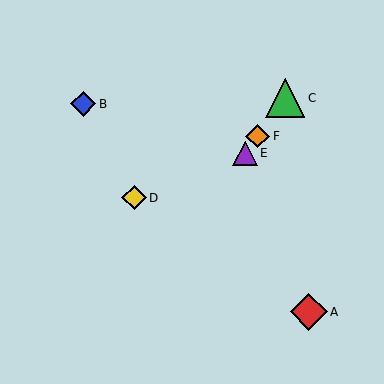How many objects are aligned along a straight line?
3 objects (C, E, F) are aligned along a straight line.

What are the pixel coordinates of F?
Object F is at (258, 136).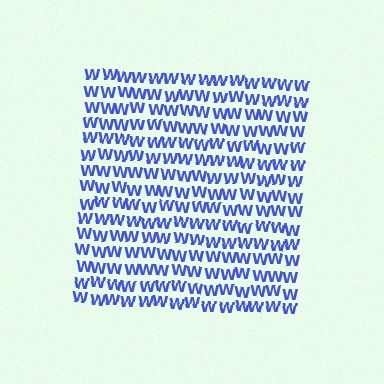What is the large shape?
The large shape is a square.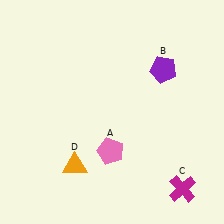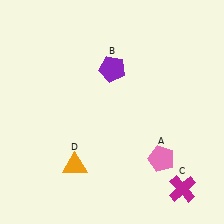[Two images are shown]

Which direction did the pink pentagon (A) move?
The pink pentagon (A) moved right.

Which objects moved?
The objects that moved are: the pink pentagon (A), the purple pentagon (B).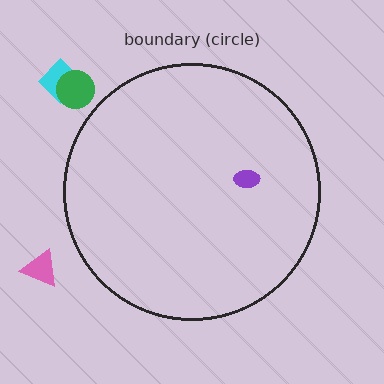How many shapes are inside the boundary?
1 inside, 3 outside.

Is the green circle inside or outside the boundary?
Outside.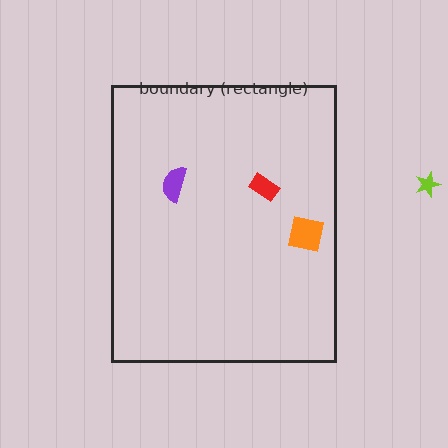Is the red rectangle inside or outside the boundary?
Inside.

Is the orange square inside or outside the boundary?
Inside.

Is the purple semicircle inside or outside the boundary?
Inside.